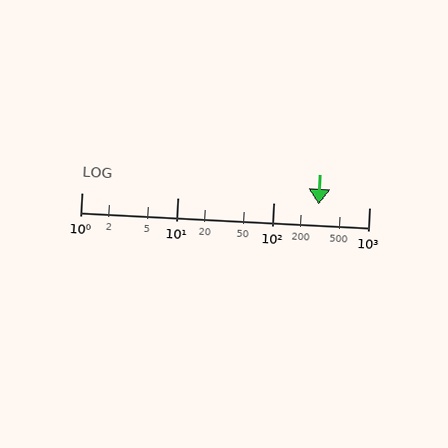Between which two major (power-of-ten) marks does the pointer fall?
The pointer is between 100 and 1000.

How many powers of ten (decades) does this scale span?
The scale spans 3 decades, from 1 to 1000.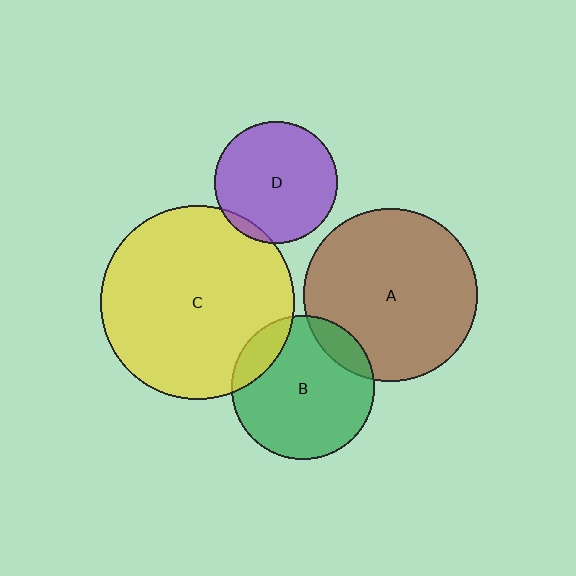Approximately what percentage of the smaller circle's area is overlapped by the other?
Approximately 5%.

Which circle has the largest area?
Circle C (yellow).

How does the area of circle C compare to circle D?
Approximately 2.5 times.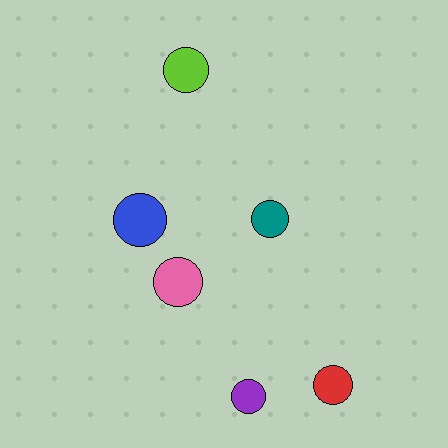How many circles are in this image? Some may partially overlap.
There are 6 circles.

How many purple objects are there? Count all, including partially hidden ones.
There is 1 purple object.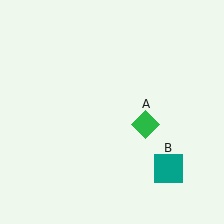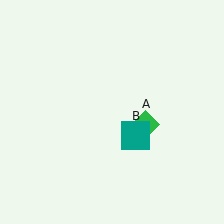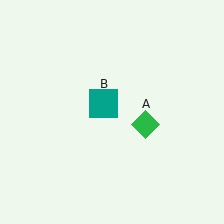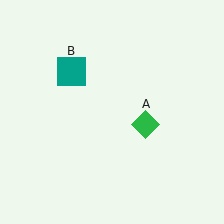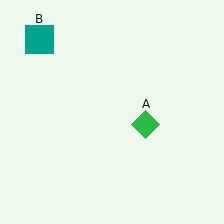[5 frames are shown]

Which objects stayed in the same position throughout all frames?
Green diamond (object A) remained stationary.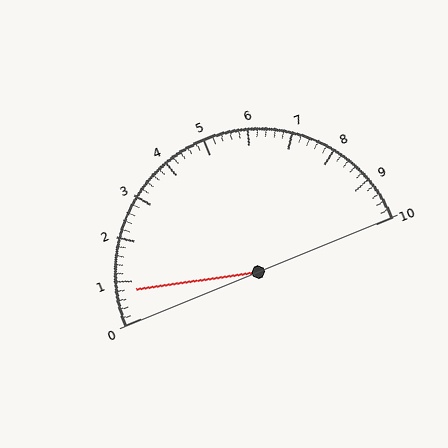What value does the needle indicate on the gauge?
The needle indicates approximately 0.8.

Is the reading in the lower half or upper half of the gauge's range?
The reading is in the lower half of the range (0 to 10).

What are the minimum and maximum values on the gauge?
The gauge ranges from 0 to 10.